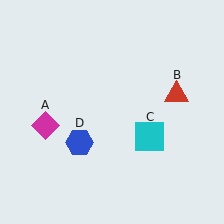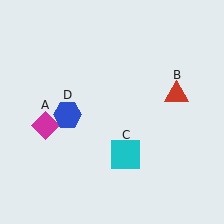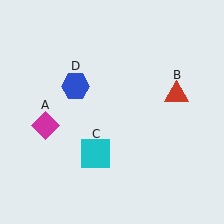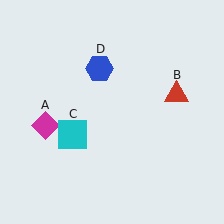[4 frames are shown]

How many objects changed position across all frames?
2 objects changed position: cyan square (object C), blue hexagon (object D).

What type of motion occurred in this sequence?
The cyan square (object C), blue hexagon (object D) rotated clockwise around the center of the scene.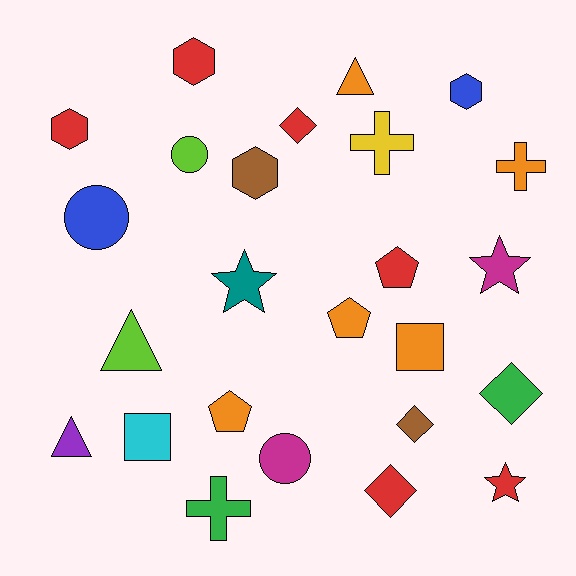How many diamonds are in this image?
There are 4 diamonds.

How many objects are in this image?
There are 25 objects.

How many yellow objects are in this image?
There is 1 yellow object.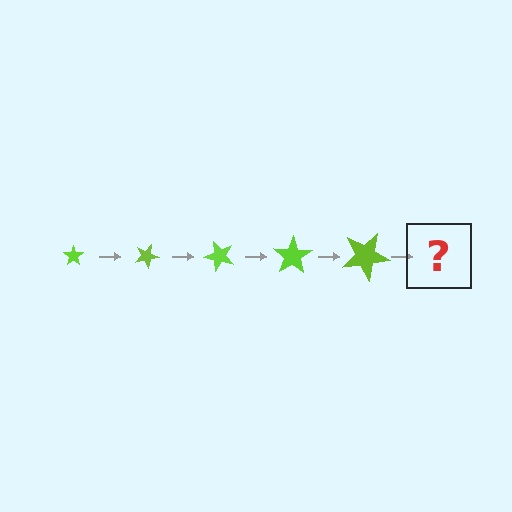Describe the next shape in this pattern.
It should be a star, larger than the previous one and rotated 125 degrees from the start.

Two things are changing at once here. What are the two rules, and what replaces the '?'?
The two rules are that the star grows larger each step and it rotates 25 degrees each step. The '?' should be a star, larger than the previous one and rotated 125 degrees from the start.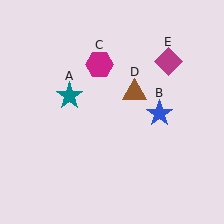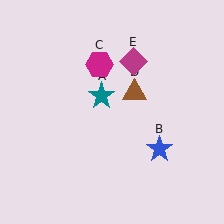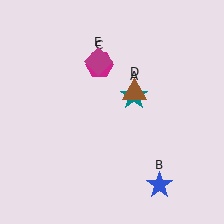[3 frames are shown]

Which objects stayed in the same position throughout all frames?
Magenta hexagon (object C) and brown triangle (object D) remained stationary.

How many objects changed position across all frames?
3 objects changed position: teal star (object A), blue star (object B), magenta diamond (object E).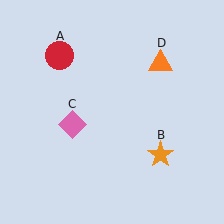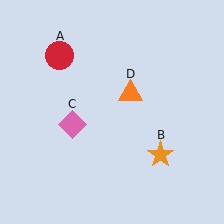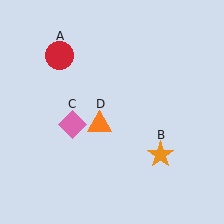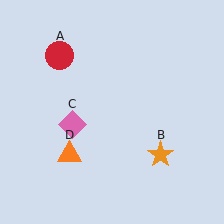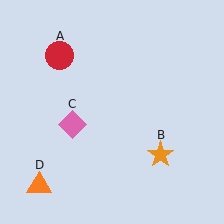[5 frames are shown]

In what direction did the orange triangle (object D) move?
The orange triangle (object D) moved down and to the left.